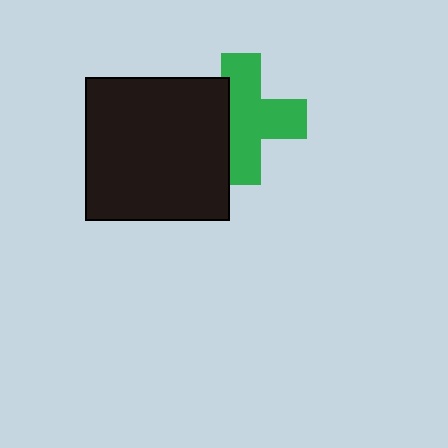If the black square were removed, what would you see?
You would see the complete green cross.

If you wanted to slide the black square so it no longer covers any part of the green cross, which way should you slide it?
Slide it left — that is the most direct way to separate the two shapes.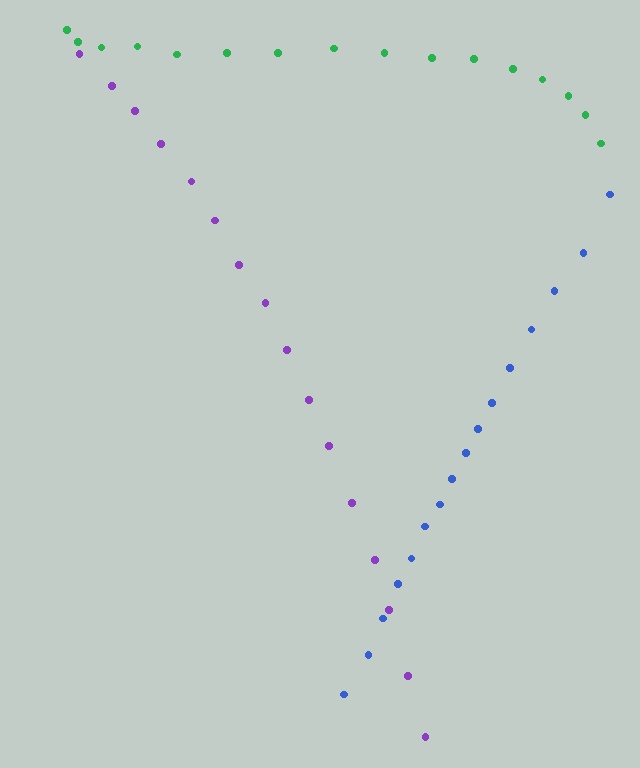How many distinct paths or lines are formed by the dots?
There are 3 distinct paths.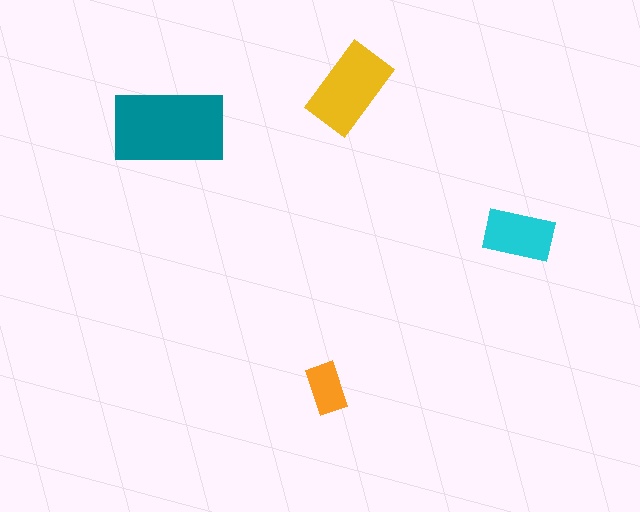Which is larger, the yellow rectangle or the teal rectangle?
The teal one.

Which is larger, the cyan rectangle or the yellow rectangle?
The yellow one.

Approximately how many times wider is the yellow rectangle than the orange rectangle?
About 2 times wider.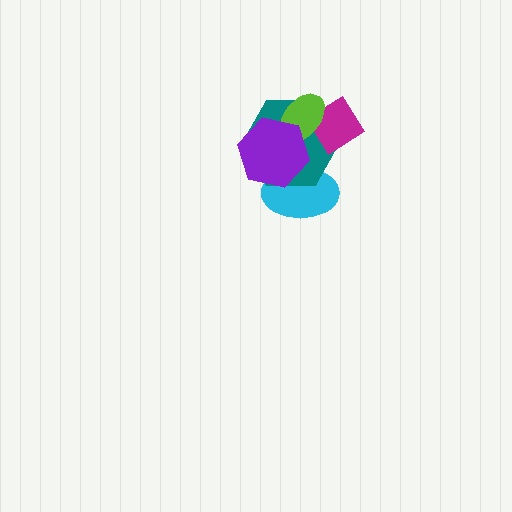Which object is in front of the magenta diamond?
The lime ellipse is in front of the magenta diamond.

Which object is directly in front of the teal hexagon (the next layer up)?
The magenta diamond is directly in front of the teal hexagon.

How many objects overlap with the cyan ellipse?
2 objects overlap with the cyan ellipse.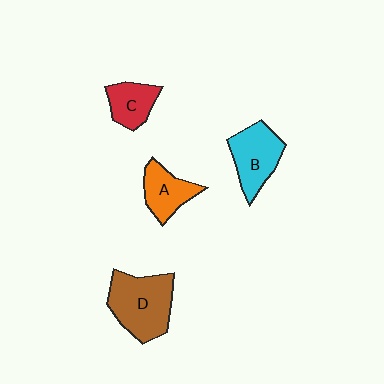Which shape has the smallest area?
Shape C (red).